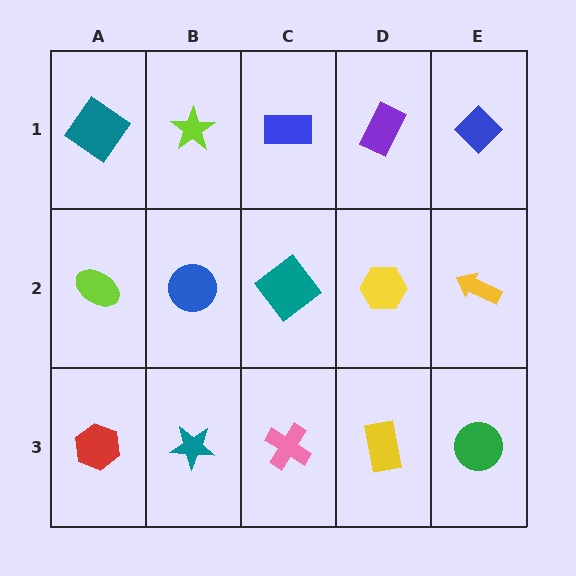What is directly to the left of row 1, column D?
A blue rectangle.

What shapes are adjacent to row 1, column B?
A blue circle (row 2, column B), a teal diamond (row 1, column A), a blue rectangle (row 1, column C).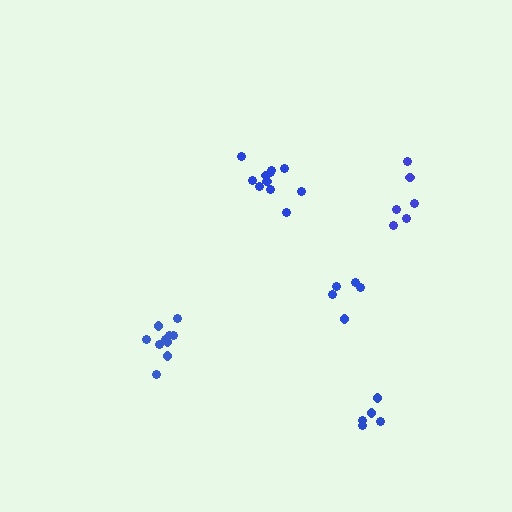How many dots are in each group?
Group 1: 10 dots, Group 2: 5 dots, Group 3: 11 dots, Group 4: 5 dots, Group 5: 6 dots (37 total).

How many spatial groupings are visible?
There are 5 spatial groupings.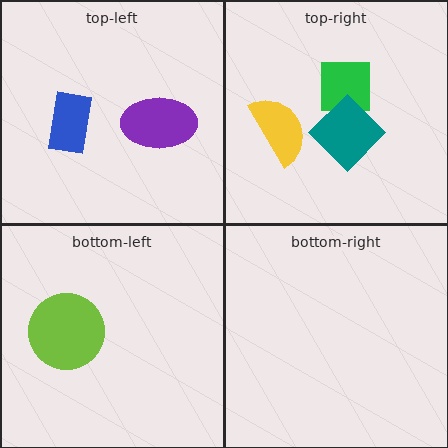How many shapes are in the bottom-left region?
1.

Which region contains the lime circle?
The bottom-left region.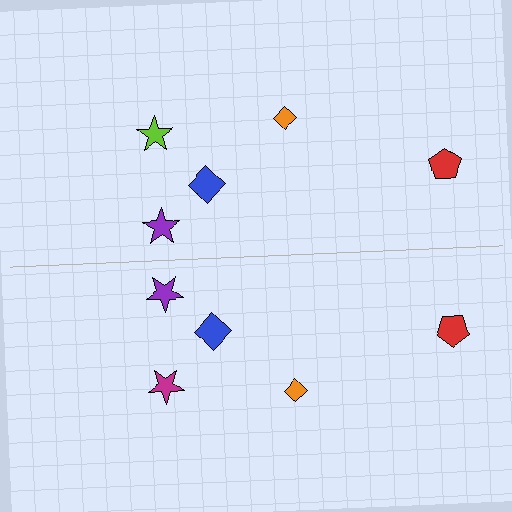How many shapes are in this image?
There are 10 shapes in this image.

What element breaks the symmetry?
The magenta star on the bottom side breaks the symmetry — its mirror counterpart is lime.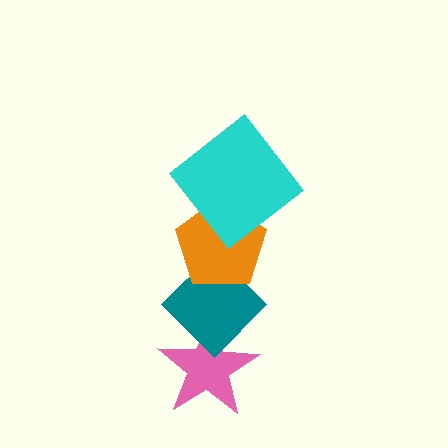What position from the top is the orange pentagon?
The orange pentagon is 2nd from the top.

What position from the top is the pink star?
The pink star is 4th from the top.